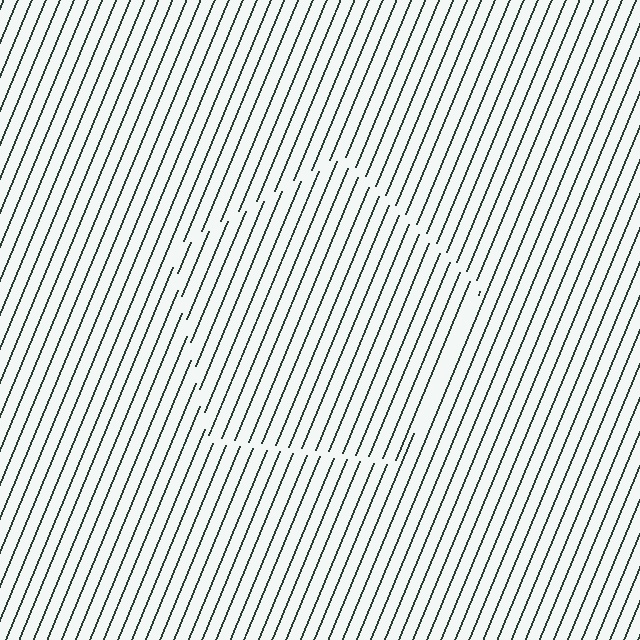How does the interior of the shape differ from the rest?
The interior of the shape contains the same grating, shifted by half a period — the contour is defined by the phase discontinuity where line-ends from the inner and outer gratings abut.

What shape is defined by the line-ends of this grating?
An illusory pentagon. The interior of the shape contains the same grating, shifted by half a period — the contour is defined by the phase discontinuity where line-ends from the inner and outer gratings abut.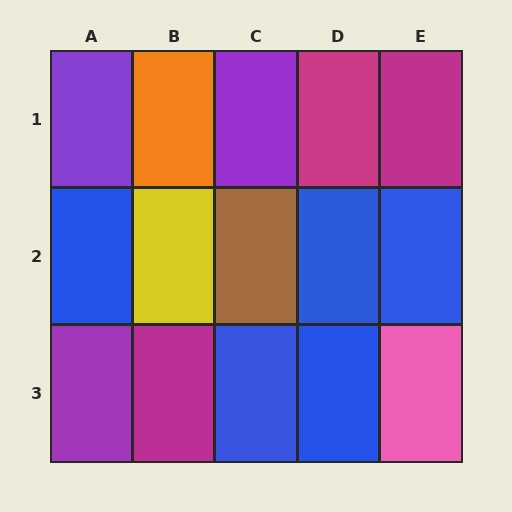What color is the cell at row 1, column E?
Magenta.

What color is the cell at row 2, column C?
Brown.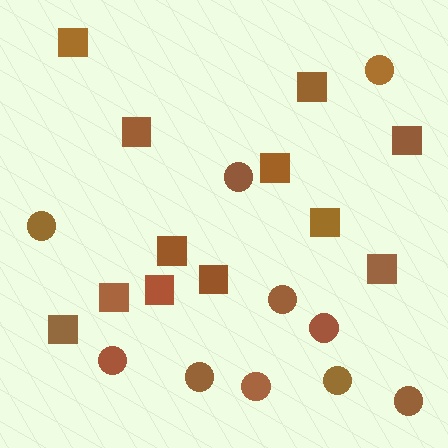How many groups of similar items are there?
There are 2 groups: one group of circles (10) and one group of squares (12).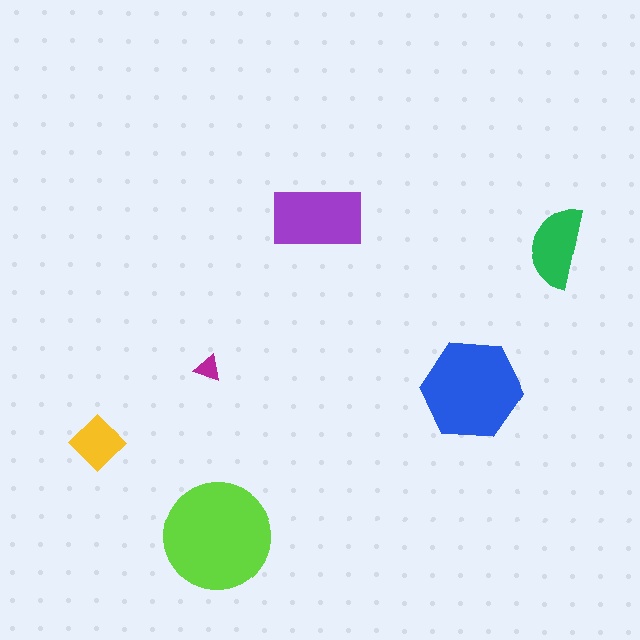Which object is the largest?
The lime circle.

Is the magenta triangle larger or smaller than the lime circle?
Smaller.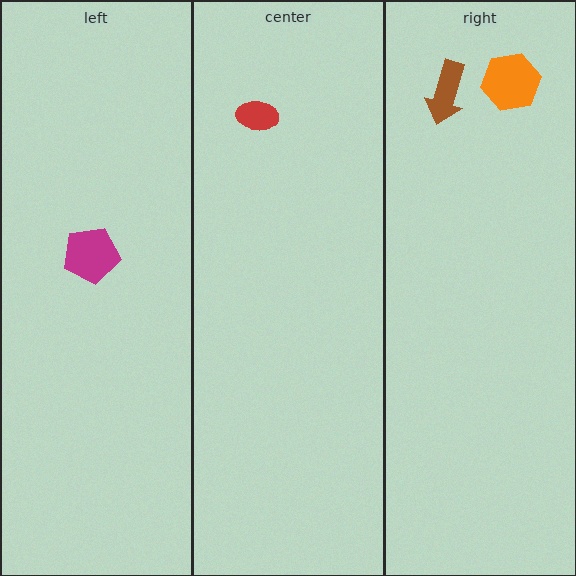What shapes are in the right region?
The orange hexagon, the brown arrow.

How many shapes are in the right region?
2.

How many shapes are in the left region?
1.